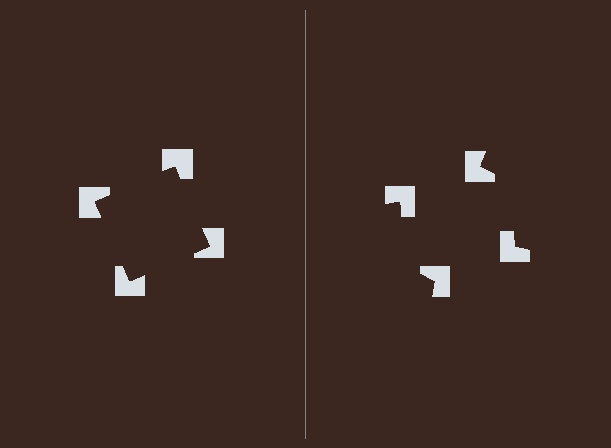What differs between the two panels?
The notched squares are positioned identically on both sides; only the wedge orientations differ. On the left they align to a square; on the right they are misaligned.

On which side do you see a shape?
An illusory square appears on the left side. On the right side the wedge cuts are rotated, so no coherent shape forms.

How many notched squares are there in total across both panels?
8 — 4 on each side.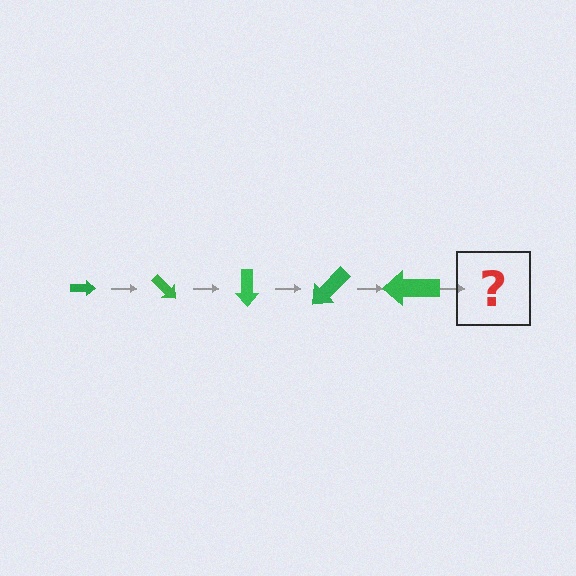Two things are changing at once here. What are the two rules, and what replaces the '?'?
The two rules are that the arrow grows larger each step and it rotates 45 degrees each step. The '?' should be an arrow, larger than the previous one and rotated 225 degrees from the start.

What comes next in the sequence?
The next element should be an arrow, larger than the previous one and rotated 225 degrees from the start.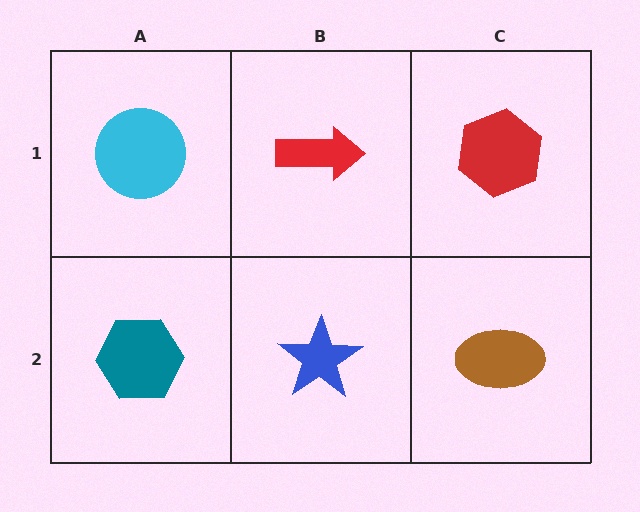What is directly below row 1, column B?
A blue star.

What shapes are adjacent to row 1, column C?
A brown ellipse (row 2, column C), a red arrow (row 1, column B).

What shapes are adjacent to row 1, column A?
A teal hexagon (row 2, column A), a red arrow (row 1, column B).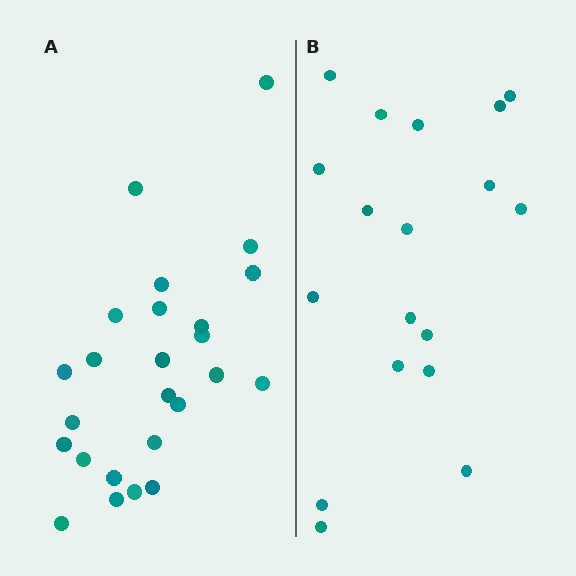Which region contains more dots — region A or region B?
Region A (the left region) has more dots.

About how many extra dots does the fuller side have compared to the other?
Region A has roughly 8 or so more dots than region B.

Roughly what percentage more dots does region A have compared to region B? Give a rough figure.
About 40% more.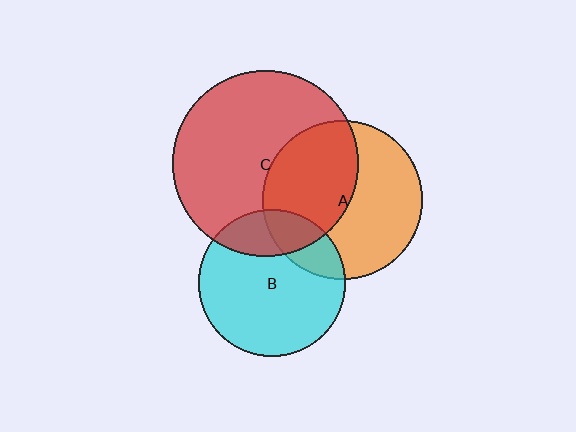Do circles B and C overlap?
Yes.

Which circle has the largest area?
Circle C (red).